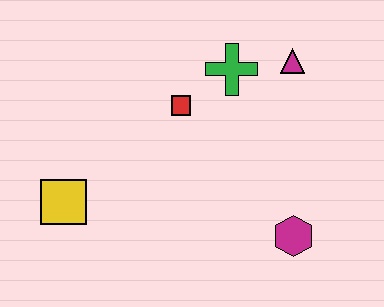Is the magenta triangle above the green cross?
Yes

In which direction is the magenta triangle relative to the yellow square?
The magenta triangle is to the right of the yellow square.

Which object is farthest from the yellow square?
The magenta triangle is farthest from the yellow square.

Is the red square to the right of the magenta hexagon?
No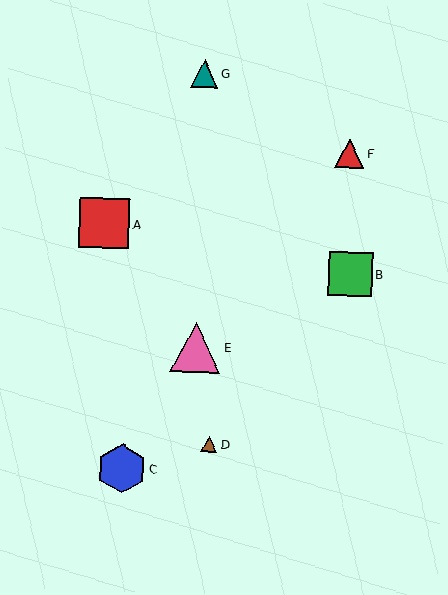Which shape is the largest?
The red square (labeled A) is the largest.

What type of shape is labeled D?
Shape D is a brown triangle.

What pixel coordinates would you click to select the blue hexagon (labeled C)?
Click at (122, 469) to select the blue hexagon C.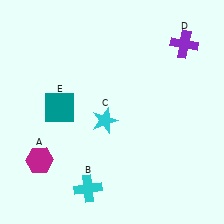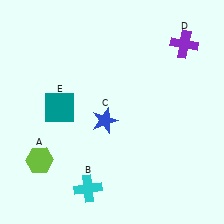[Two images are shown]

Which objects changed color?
A changed from magenta to lime. C changed from cyan to blue.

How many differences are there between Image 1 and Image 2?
There are 2 differences between the two images.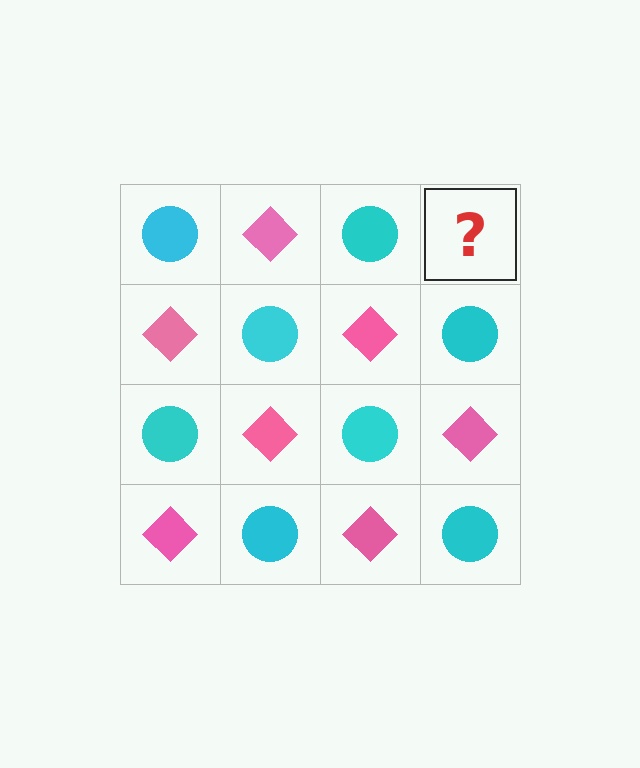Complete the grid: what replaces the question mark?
The question mark should be replaced with a pink diamond.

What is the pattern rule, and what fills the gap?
The rule is that it alternates cyan circle and pink diamond in a checkerboard pattern. The gap should be filled with a pink diamond.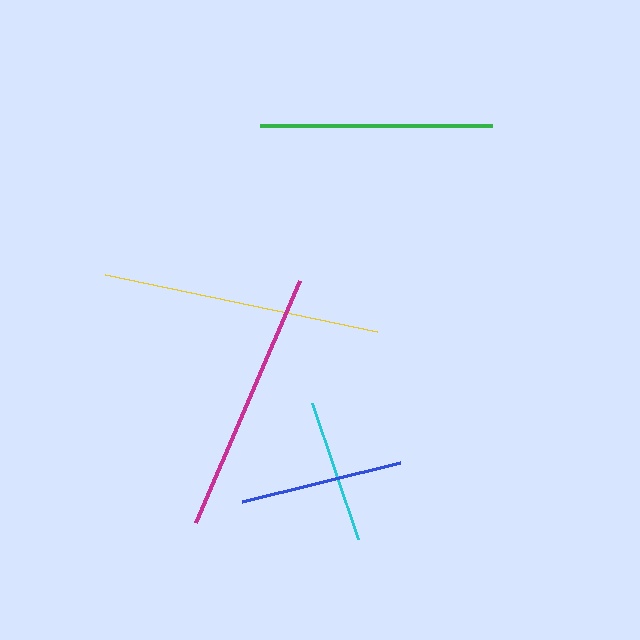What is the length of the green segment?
The green segment is approximately 233 pixels long.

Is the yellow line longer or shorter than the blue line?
The yellow line is longer than the blue line.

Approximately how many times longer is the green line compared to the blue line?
The green line is approximately 1.4 times the length of the blue line.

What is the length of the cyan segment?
The cyan segment is approximately 143 pixels long.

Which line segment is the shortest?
The cyan line is the shortest at approximately 143 pixels.